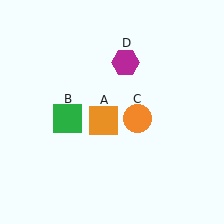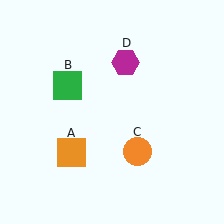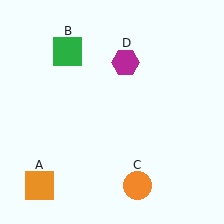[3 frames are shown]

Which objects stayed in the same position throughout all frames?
Magenta hexagon (object D) remained stationary.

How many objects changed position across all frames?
3 objects changed position: orange square (object A), green square (object B), orange circle (object C).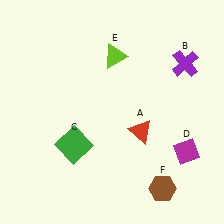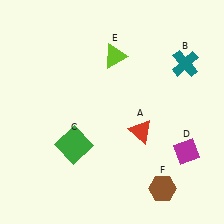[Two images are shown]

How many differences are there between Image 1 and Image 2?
There is 1 difference between the two images.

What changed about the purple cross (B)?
In Image 1, B is purple. In Image 2, it changed to teal.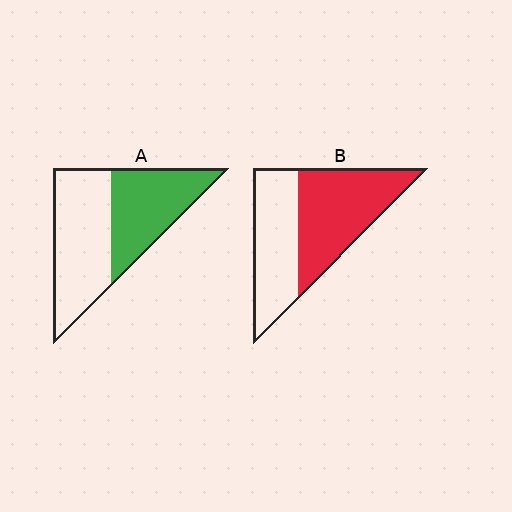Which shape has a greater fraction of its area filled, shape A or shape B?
Shape B.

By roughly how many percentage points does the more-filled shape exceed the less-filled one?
By roughly 10 percentage points (B over A).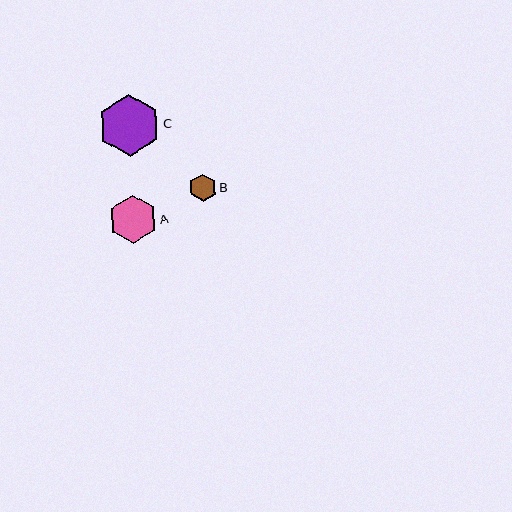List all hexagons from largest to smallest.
From largest to smallest: C, A, B.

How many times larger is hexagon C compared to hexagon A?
Hexagon C is approximately 1.3 times the size of hexagon A.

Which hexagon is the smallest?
Hexagon B is the smallest with a size of approximately 27 pixels.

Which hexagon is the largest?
Hexagon C is the largest with a size of approximately 61 pixels.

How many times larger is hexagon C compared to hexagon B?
Hexagon C is approximately 2.2 times the size of hexagon B.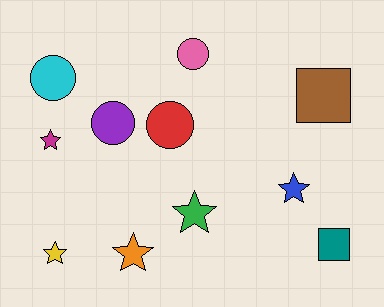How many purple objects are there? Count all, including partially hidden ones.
There is 1 purple object.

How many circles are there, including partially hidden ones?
There are 4 circles.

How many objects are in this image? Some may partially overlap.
There are 11 objects.